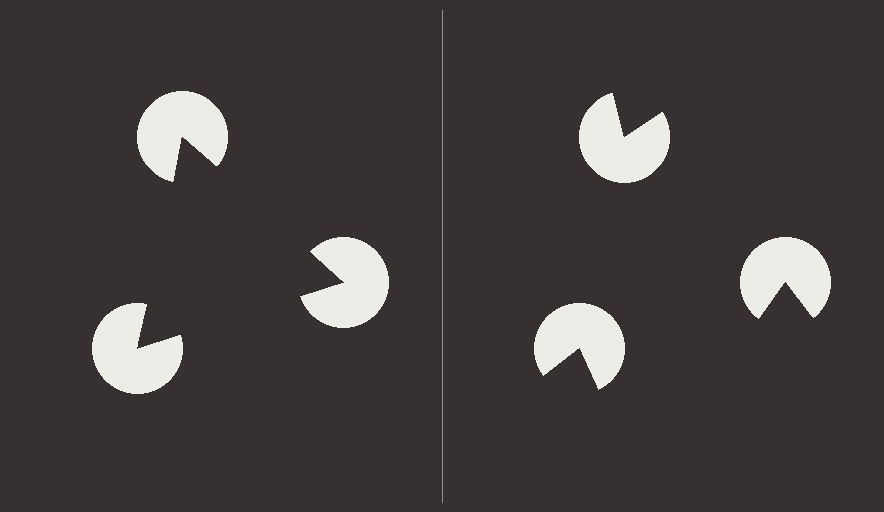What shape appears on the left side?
An illusory triangle.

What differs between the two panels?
The pac-man discs are positioned identically on both sides; only the wedge orientations differ. On the left they align to a triangle; on the right they are misaligned.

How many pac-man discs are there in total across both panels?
6 — 3 on each side.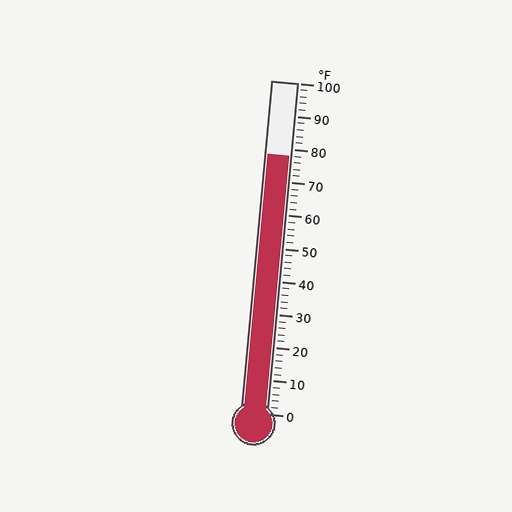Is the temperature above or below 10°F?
The temperature is above 10°F.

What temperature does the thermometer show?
The thermometer shows approximately 78°F.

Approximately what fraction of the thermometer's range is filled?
The thermometer is filled to approximately 80% of its range.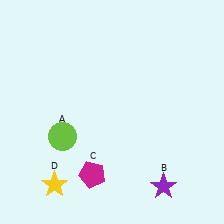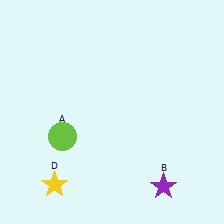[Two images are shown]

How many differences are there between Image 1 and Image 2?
There is 1 difference between the two images.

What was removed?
The magenta pentagon (C) was removed in Image 2.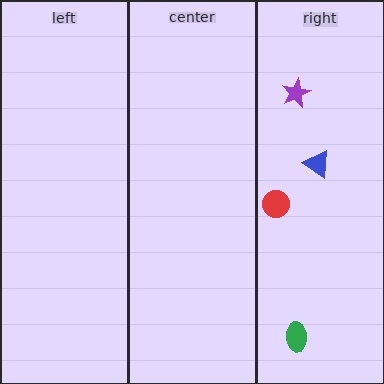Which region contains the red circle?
The right region.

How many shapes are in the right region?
4.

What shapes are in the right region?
The red circle, the blue triangle, the purple star, the green ellipse.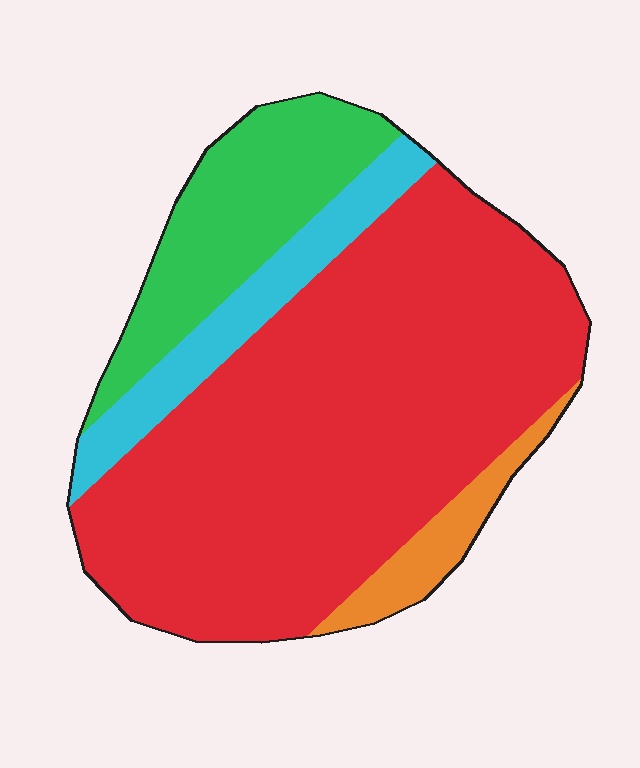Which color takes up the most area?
Red, at roughly 65%.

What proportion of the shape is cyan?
Cyan takes up about one tenth (1/10) of the shape.